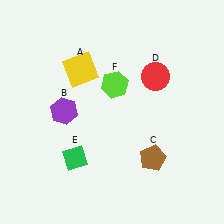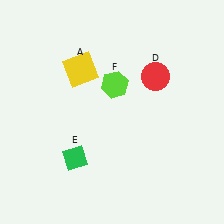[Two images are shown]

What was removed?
The brown pentagon (C), the purple hexagon (B) were removed in Image 2.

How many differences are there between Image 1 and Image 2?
There are 2 differences between the two images.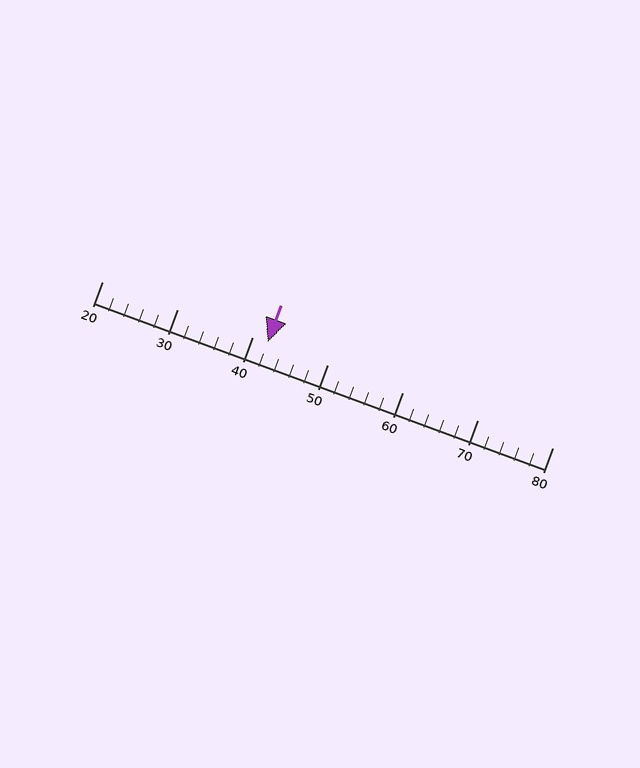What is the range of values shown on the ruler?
The ruler shows values from 20 to 80.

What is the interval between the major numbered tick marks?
The major tick marks are spaced 10 units apart.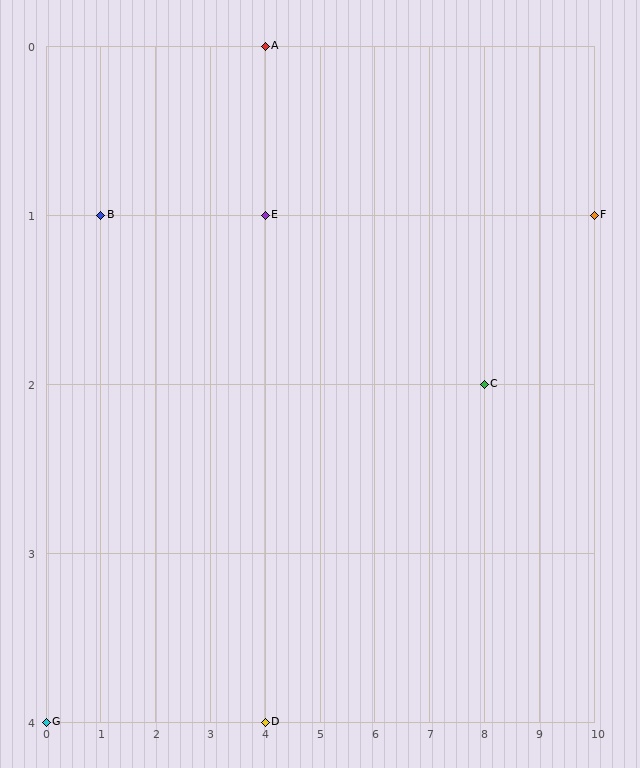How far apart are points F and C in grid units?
Points F and C are 2 columns and 1 row apart (about 2.2 grid units diagonally).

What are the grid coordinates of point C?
Point C is at grid coordinates (8, 2).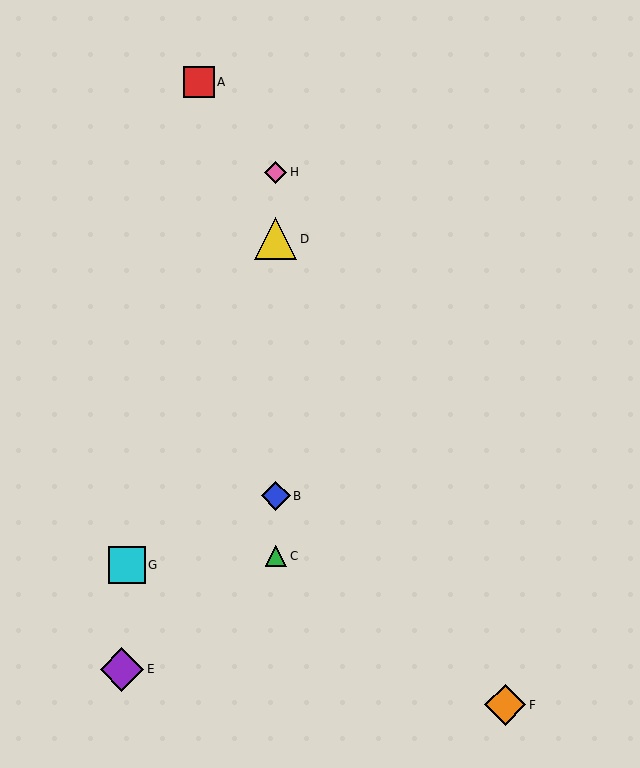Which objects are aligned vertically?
Objects B, C, D, H are aligned vertically.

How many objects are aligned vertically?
4 objects (B, C, D, H) are aligned vertically.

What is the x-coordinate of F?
Object F is at x≈505.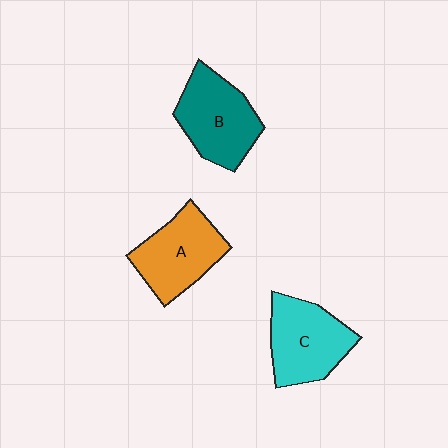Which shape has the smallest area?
Shape A (orange).